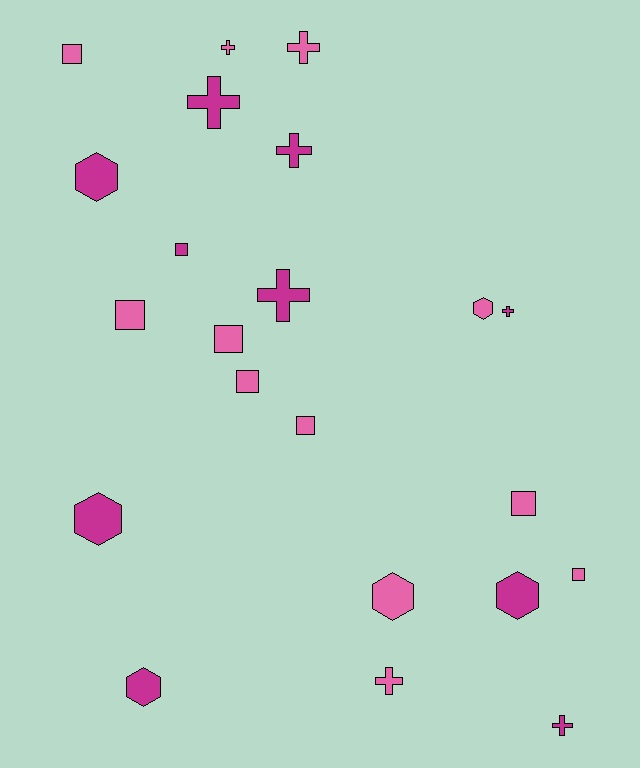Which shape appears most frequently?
Square, with 8 objects.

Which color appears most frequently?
Pink, with 12 objects.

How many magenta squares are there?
There is 1 magenta square.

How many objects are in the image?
There are 22 objects.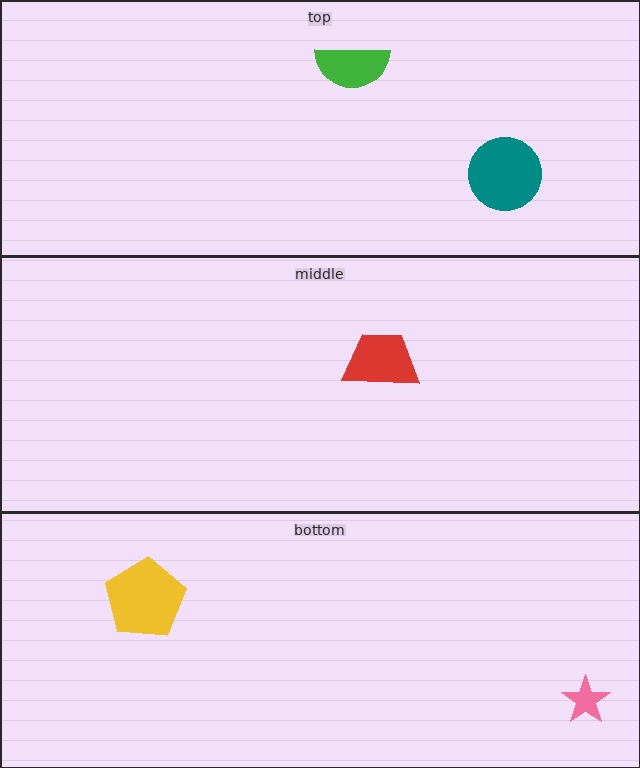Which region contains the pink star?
The bottom region.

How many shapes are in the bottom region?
2.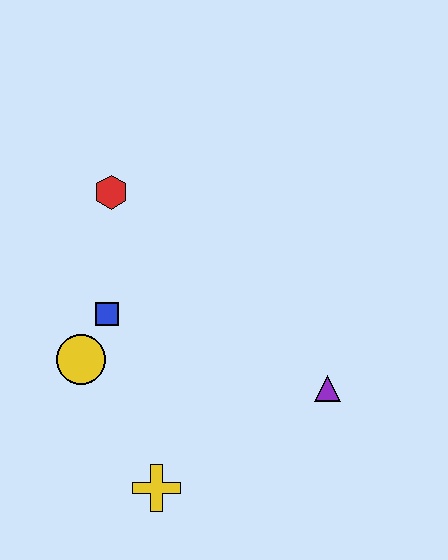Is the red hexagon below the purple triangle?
No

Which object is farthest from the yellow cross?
The red hexagon is farthest from the yellow cross.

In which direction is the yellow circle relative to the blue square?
The yellow circle is below the blue square.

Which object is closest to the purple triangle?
The yellow cross is closest to the purple triangle.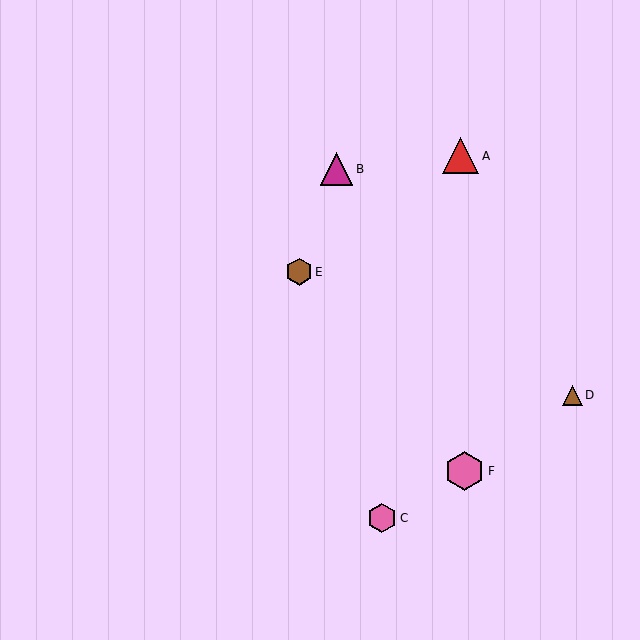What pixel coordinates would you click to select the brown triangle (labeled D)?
Click at (572, 395) to select the brown triangle D.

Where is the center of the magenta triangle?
The center of the magenta triangle is at (337, 169).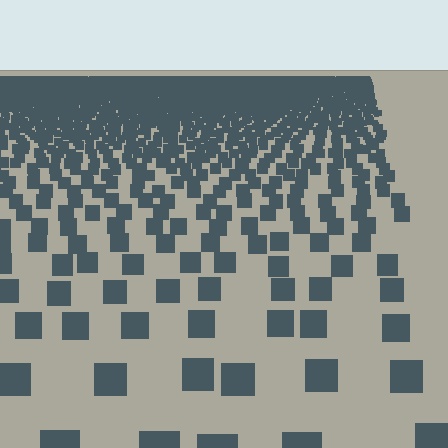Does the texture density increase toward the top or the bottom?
Density increases toward the top.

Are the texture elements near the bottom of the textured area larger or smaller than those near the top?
Larger. Near the bottom, elements are closer to the viewer and appear at a bigger on-screen size.